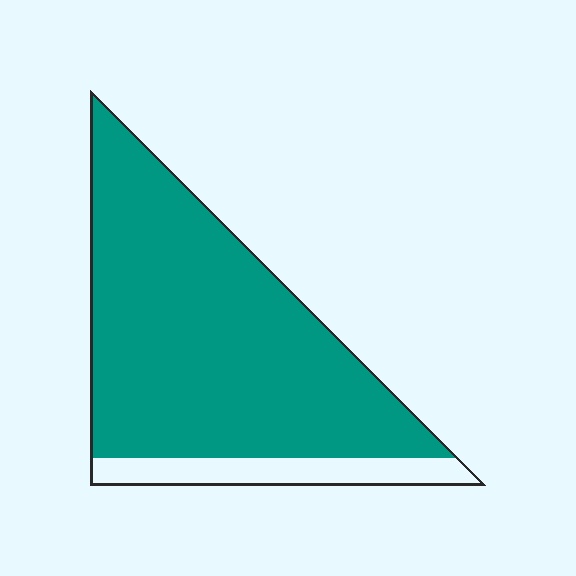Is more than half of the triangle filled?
Yes.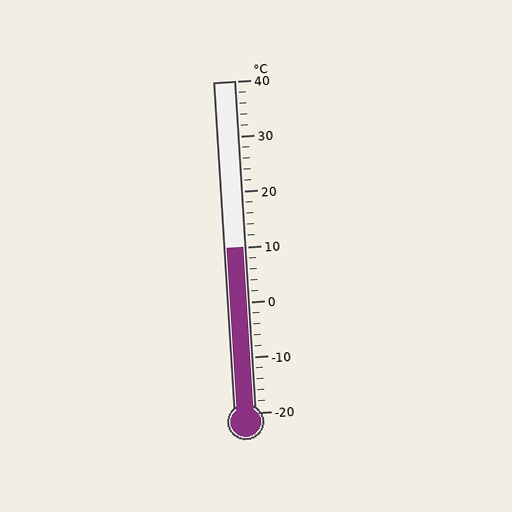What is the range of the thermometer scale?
The thermometer scale ranges from -20°C to 40°C.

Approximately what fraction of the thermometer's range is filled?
The thermometer is filled to approximately 50% of its range.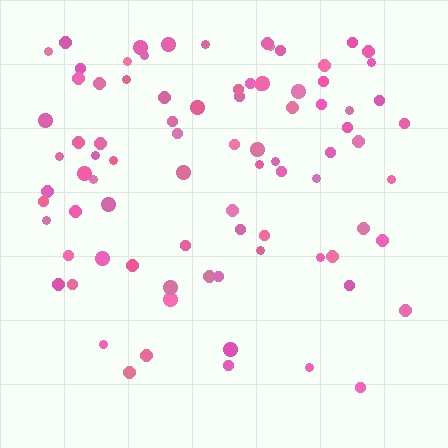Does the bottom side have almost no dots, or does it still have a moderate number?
Still a moderate number, just noticeably fewer than the top.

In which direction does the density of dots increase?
From bottom to top, with the top side densest.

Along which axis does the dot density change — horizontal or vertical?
Vertical.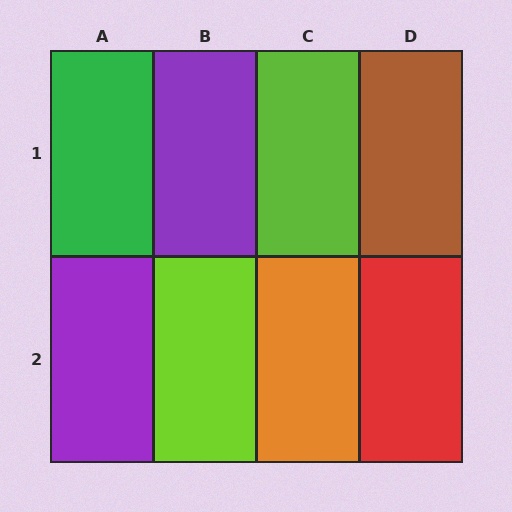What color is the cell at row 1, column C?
Lime.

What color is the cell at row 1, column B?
Purple.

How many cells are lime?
2 cells are lime.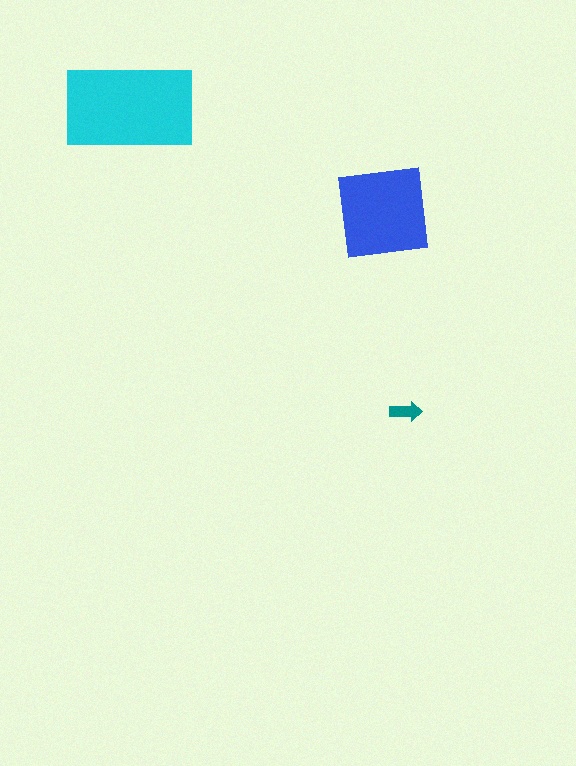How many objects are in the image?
There are 3 objects in the image.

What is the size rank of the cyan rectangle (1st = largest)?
1st.